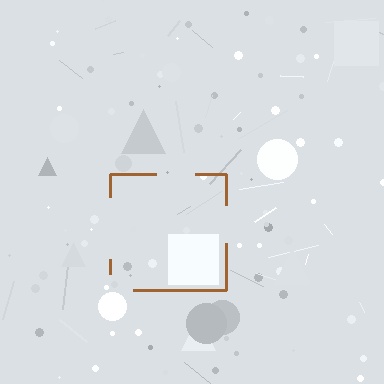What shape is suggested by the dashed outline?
The dashed outline suggests a square.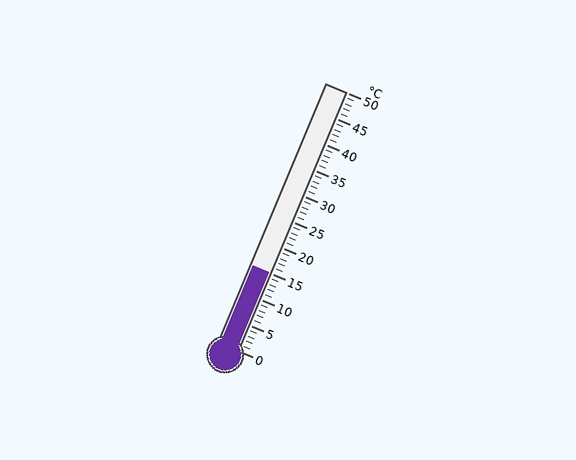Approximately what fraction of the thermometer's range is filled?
The thermometer is filled to approximately 30% of its range.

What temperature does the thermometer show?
The thermometer shows approximately 15°C.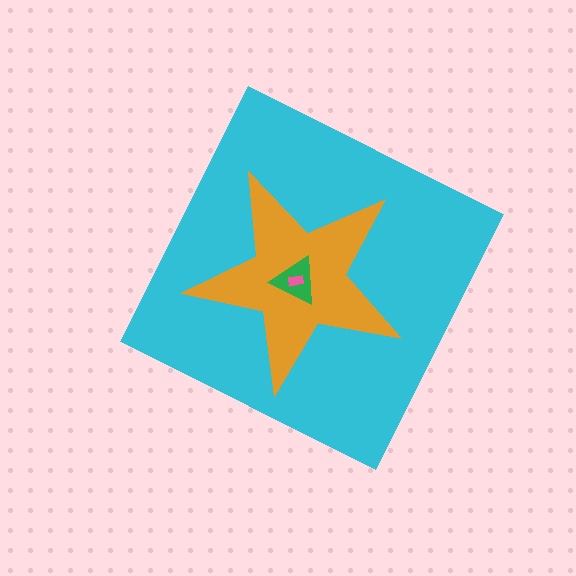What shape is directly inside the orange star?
The green triangle.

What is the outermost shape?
The cyan diamond.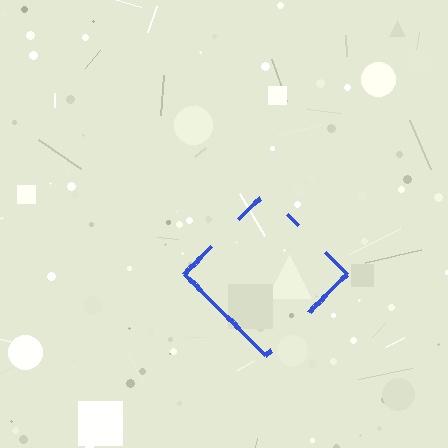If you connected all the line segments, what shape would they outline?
They would outline a diamond.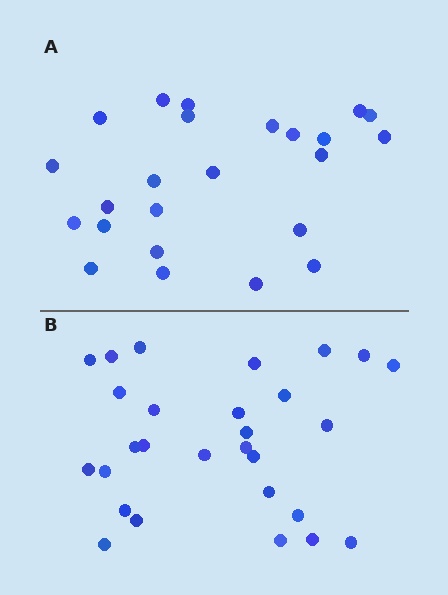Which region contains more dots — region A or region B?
Region B (the bottom region) has more dots.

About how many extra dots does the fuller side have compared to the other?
Region B has about 4 more dots than region A.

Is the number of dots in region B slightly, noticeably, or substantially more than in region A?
Region B has only slightly more — the two regions are fairly close. The ratio is roughly 1.2 to 1.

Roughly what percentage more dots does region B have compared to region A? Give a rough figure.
About 15% more.